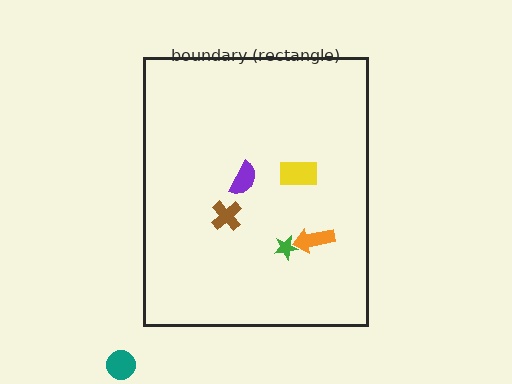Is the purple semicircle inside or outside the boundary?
Inside.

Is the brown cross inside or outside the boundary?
Inside.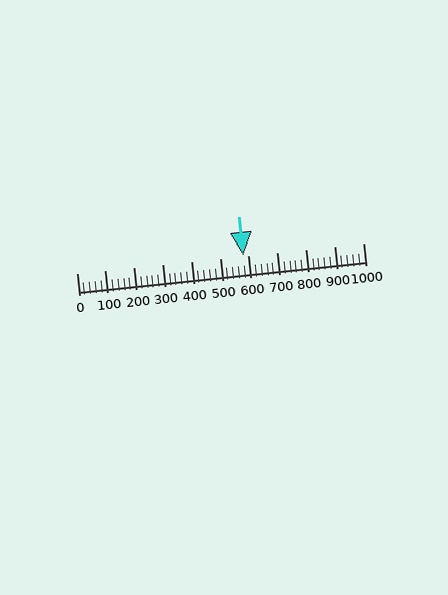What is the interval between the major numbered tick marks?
The major tick marks are spaced 100 units apart.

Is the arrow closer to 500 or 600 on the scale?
The arrow is closer to 600.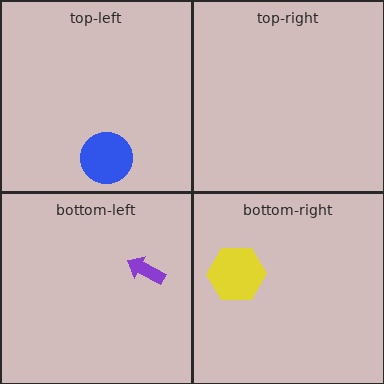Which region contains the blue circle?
The top-left region.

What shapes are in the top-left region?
The blue circle.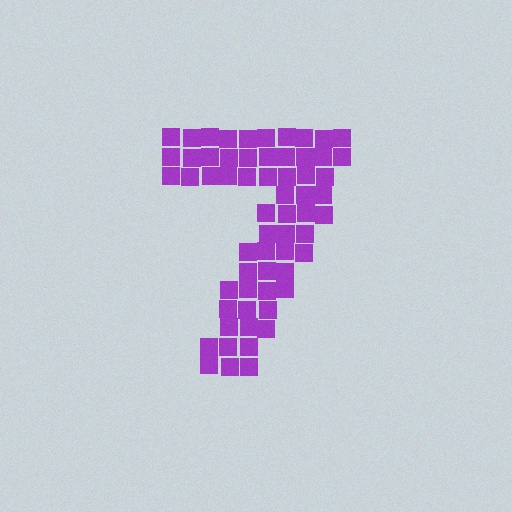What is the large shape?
The large shape is the digit 7.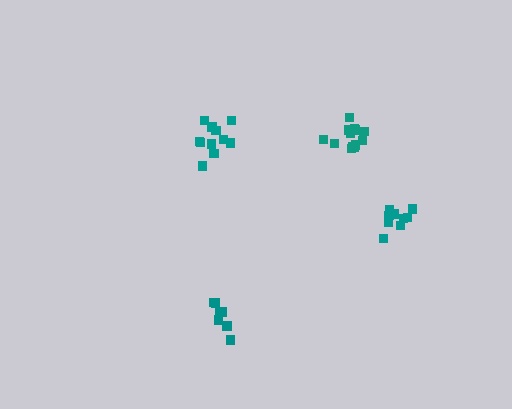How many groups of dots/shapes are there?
There are 4 groups.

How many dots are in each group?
Group 1: 13 dots, Group 2: 9 dots, Group 3: 11 dots, Group 4: 8 dots (41 total).